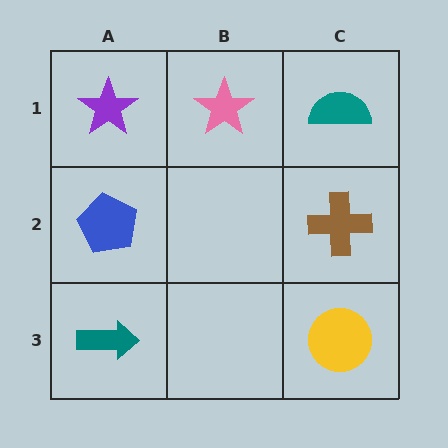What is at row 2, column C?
A brown cross.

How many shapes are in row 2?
2 shapes.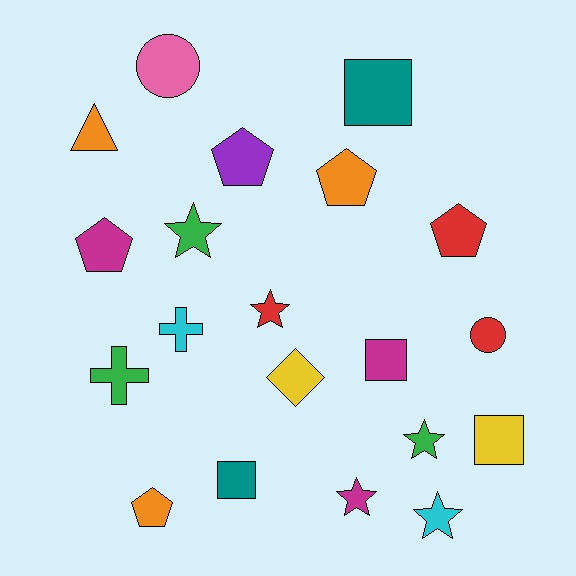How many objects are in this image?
There are 20 objects.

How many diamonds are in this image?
There is 1 diamond.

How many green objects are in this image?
There are 3 green objects.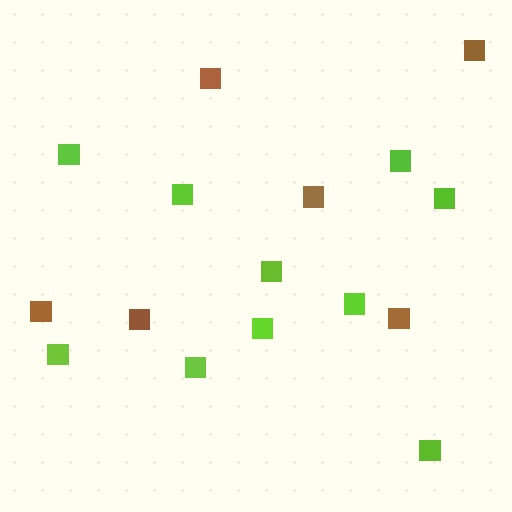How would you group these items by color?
There are 2 groups: one group of lime squares (10) and one group of brown squares (6).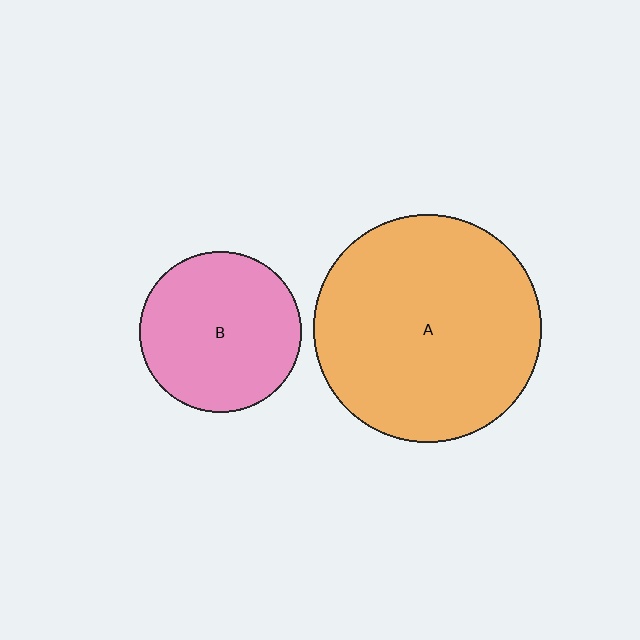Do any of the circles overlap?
No, none of the circles overlap.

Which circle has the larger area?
Circle A (orange).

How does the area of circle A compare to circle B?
Approximately 2.0 times.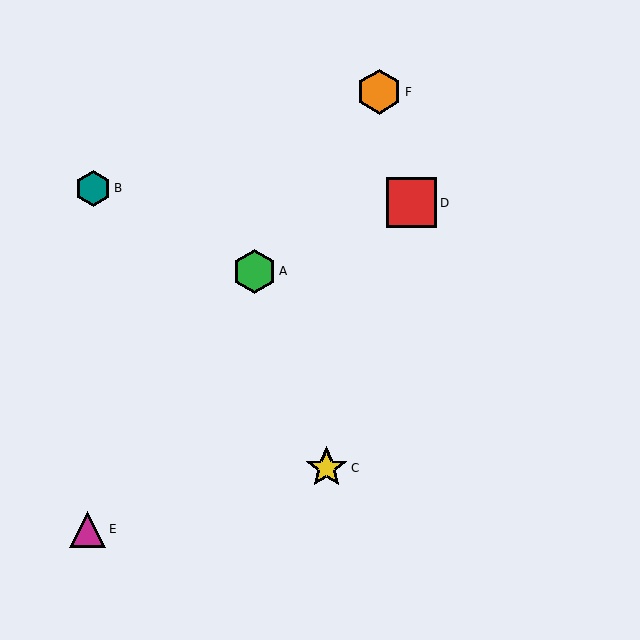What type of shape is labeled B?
Shape B is a teal hexagon.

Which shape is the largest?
The red square (labeled D) is the largest.